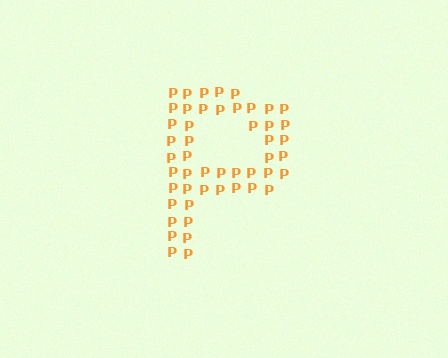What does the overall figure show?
The overall figure shows the letter P.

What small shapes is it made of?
It is made of small letter P's.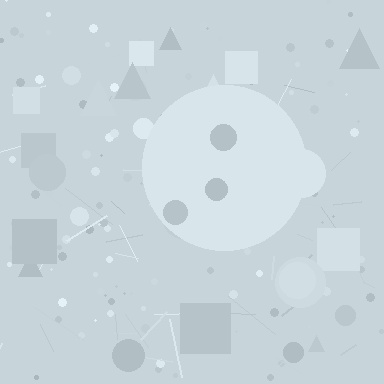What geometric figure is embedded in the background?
A circle is embedded in the background.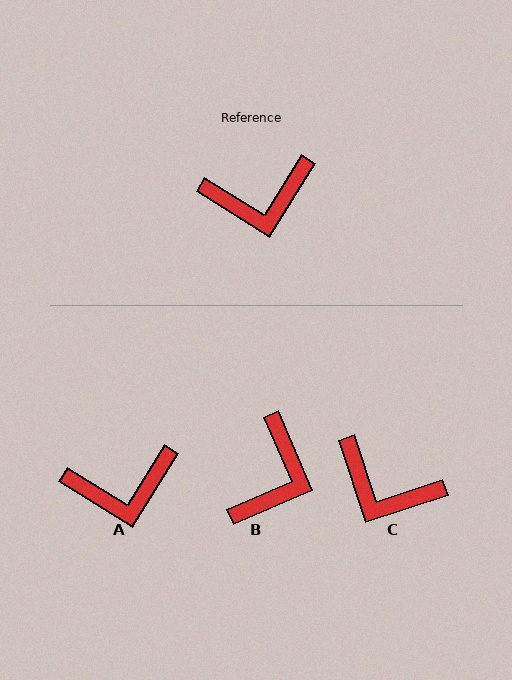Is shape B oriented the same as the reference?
No, it is off by about 55 degrees.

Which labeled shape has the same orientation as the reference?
A.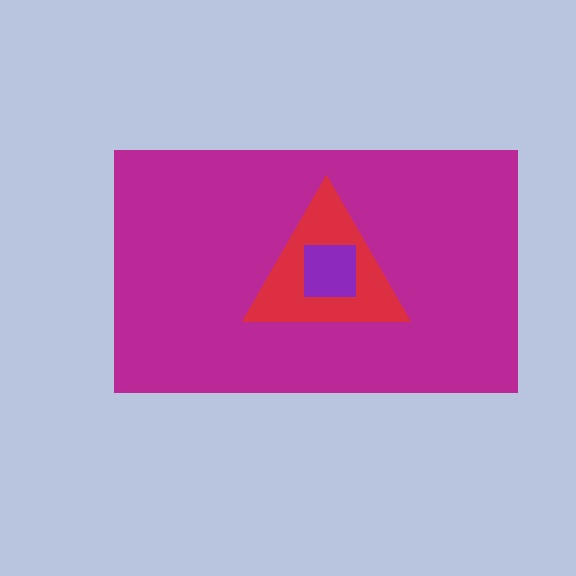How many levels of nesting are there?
3.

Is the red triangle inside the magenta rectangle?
Yes.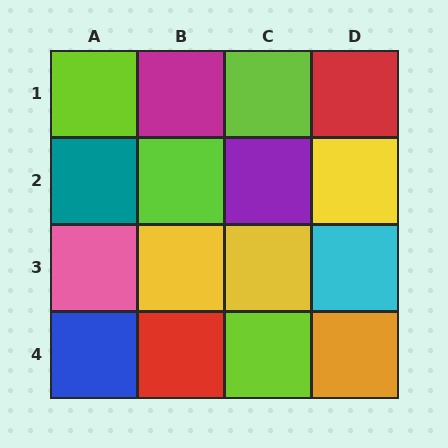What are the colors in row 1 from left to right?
Lime, magenta, lime, red.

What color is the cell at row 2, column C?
Purple.